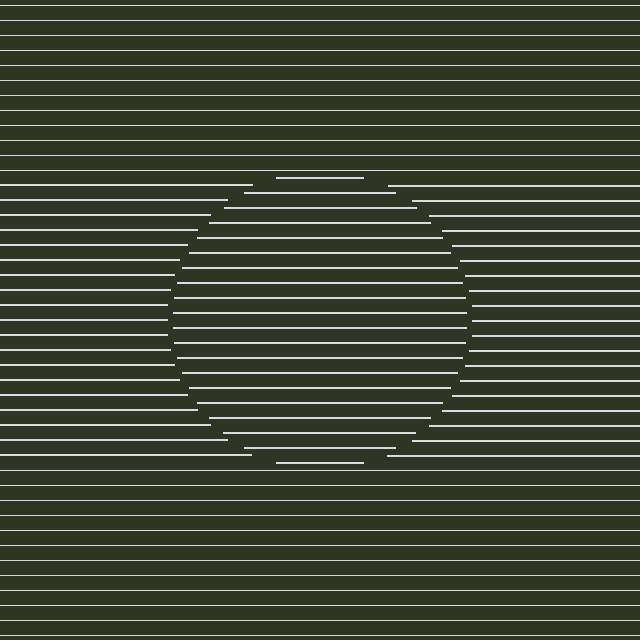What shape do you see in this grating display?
An illusory circle. The interior of the shape contains the same grating, shifted by half a period — the contour is defined by the phase discontinuity where line-ends from the inner and outer gratings abut.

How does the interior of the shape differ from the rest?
The interior of the shape contains the same grating, shifted by half a period — the contour is defined by the phase discontinuity where line-ends from the inner and outer gratings abut.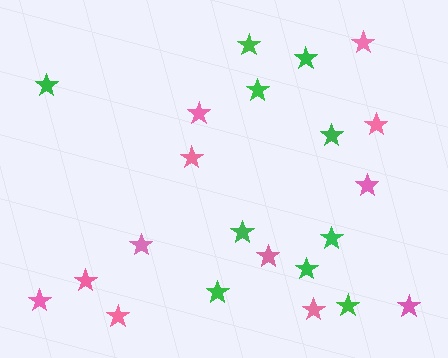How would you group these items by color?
There are 2 groups: one group of green stars (10) and one group of pink stars (12).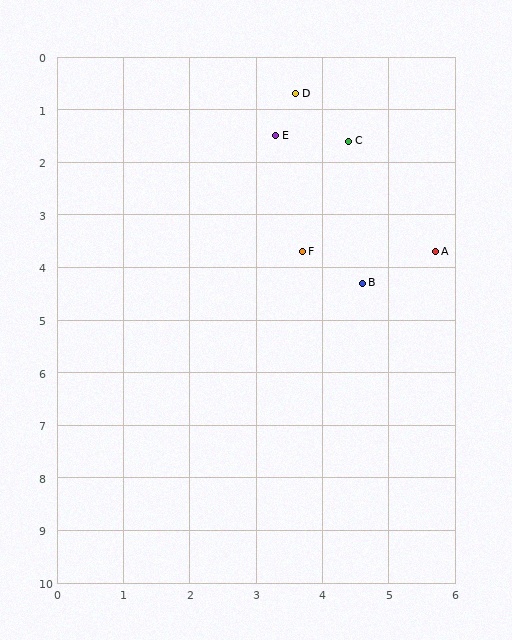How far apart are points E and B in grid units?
Points E and B are about 3.1 grid units apart.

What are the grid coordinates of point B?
Point B is at approximately (4.6, 4.3).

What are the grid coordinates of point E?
Point E is at approximately (3.3, 1.5).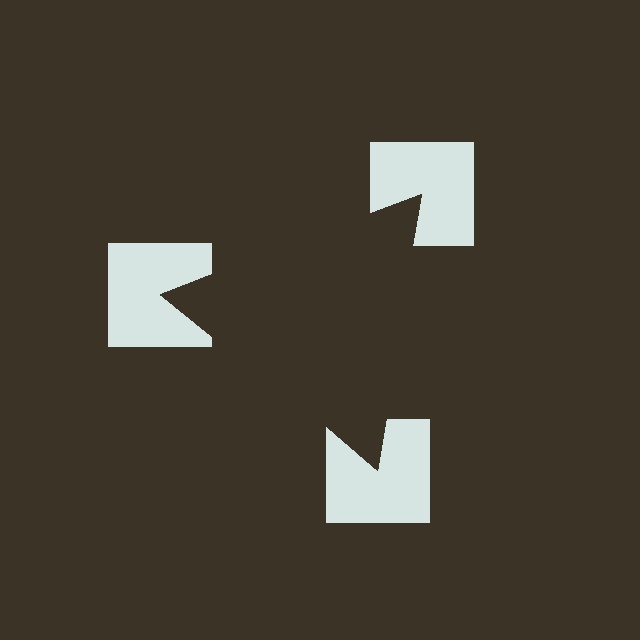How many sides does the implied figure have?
3 sides.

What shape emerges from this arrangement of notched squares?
An illusory triangle — its edges are inferred from the aligned wedge cuts in the notched squares, not physically drawn.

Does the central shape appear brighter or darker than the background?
It typically appears slightly darker than the background, even though no actual brightness change is drawn.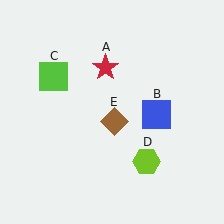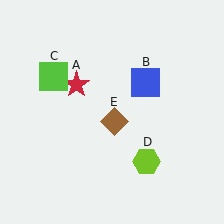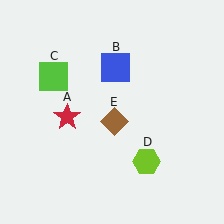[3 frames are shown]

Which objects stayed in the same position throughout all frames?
Lime square (object C) and lime hexagon (object D) and brown diamond (object E) remained stationary.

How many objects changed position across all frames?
2 objects changed position: red star (object A), blue square (object B).